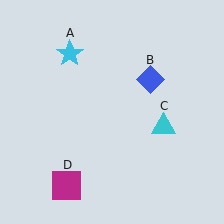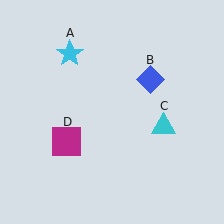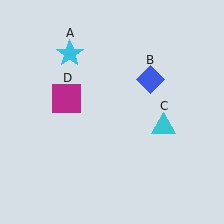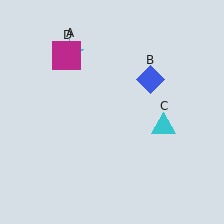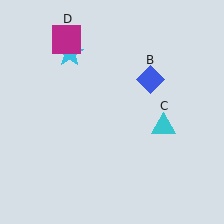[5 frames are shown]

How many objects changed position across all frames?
1 object changed position: magenta square (object D).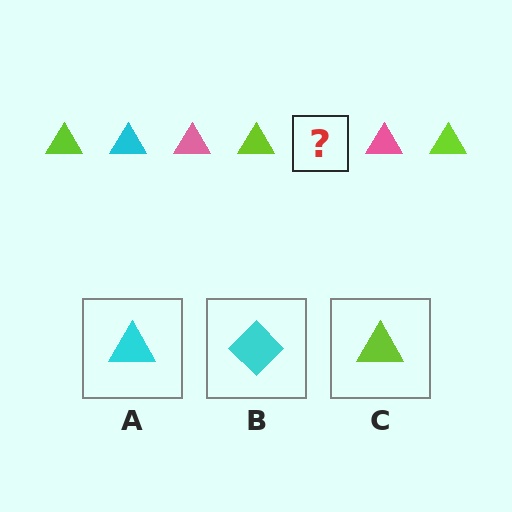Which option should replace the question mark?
Option A.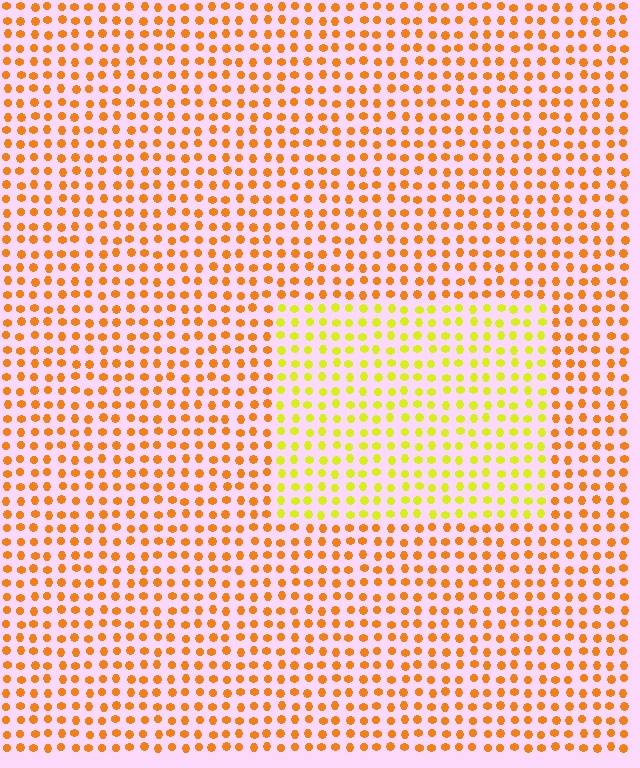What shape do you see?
I see a rectangle.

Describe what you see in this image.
The image is filled with small orange elements in a uniform arrangement. A rectangle-shaped region is visible where the elements are tinted to a slightly different hue, forming a subtle color boundary.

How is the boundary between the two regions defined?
The boundary is defined purely by a slight shift in hue (about 39 degrees). Spacing, size, and orientation are identical on both sides.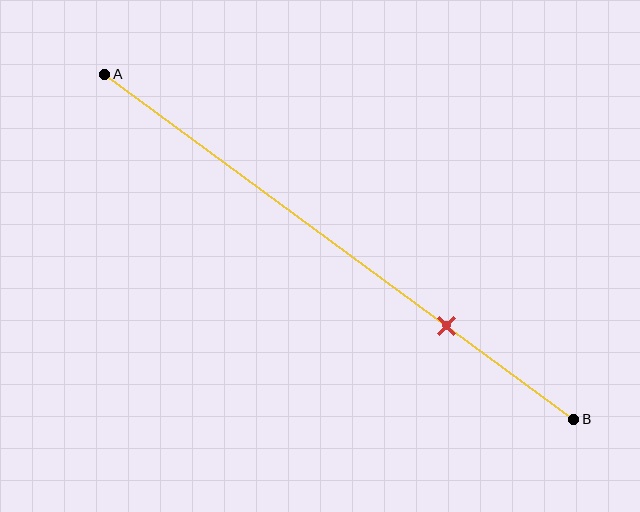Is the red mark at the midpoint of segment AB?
No, the mark is at about 75% from A, not at the 50% midpoint.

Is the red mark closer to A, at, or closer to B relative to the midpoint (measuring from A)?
The red mark is closer to point B than the midpoint of segment AB.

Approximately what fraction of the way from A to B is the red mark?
The red mark is approximately 75% of the way from A to B.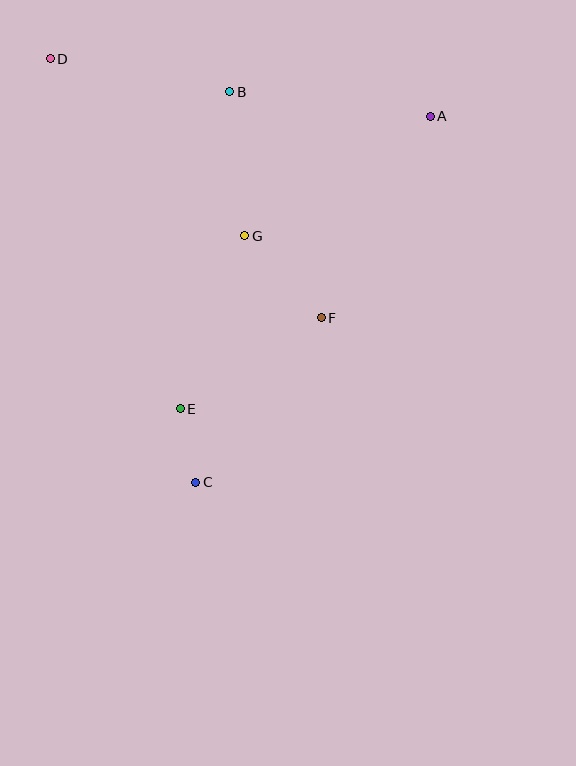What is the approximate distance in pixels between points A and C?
The distance between A and C is approximately 435 pixels.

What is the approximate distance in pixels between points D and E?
The distance between D and E is approximately 374 pixels.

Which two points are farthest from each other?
Points C and D are farthest from each other.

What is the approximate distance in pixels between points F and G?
The distance between F and G is approximately 112 pixels.